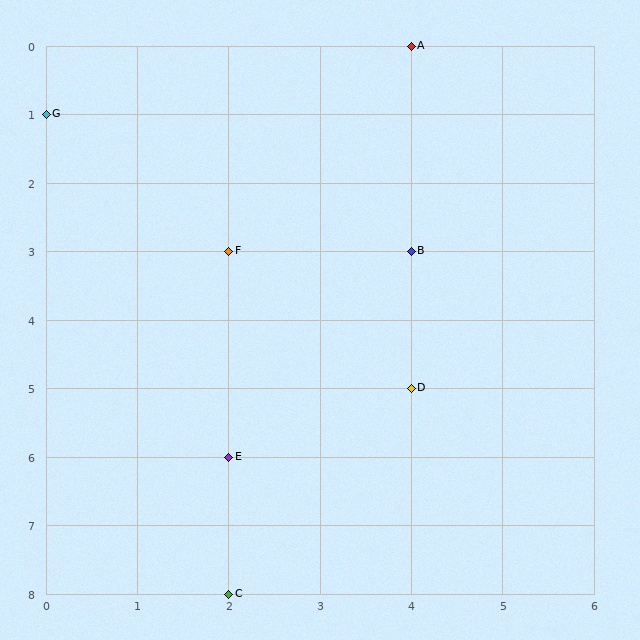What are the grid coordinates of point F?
Point F is at grid coordinates (2, 3).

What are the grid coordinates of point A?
Point A is at grid coordinates (4, 0).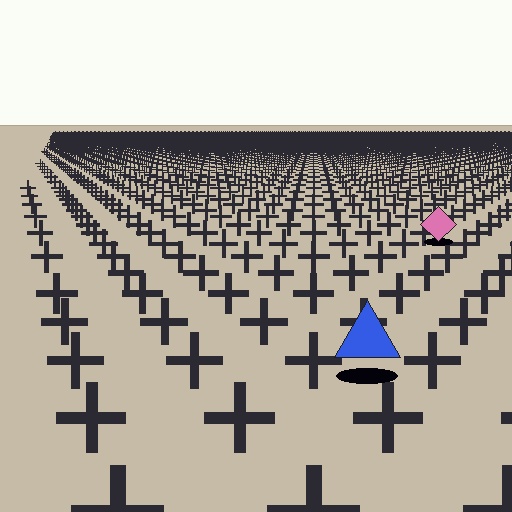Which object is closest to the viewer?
The blue triangle is closest. The texture marks near it are larger and more spread out.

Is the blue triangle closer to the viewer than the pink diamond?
Yes. The blue triangle is closer — you can tell from the texture gradient: the ground texture is coarser near it.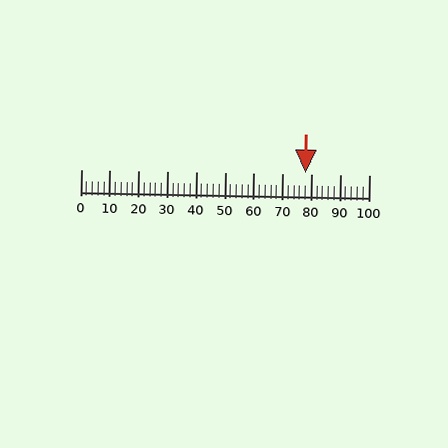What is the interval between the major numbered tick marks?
The major tick marks are spaced 10 units apart.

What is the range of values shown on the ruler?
The ruler shows values from 0 to 100.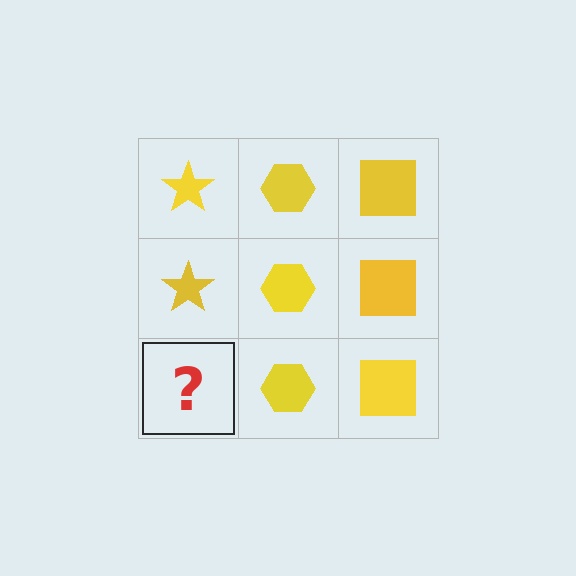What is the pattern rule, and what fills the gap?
The rule is that each column has a consistent shape. The gap should be filled with a yellow star.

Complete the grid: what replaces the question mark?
The question mark should be replaced with a yellow star.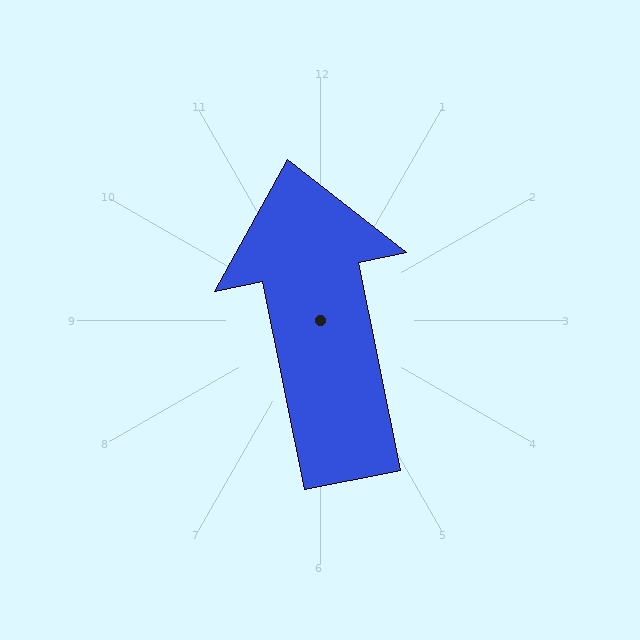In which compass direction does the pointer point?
North.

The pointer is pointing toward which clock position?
Roughly 12 o'clock.